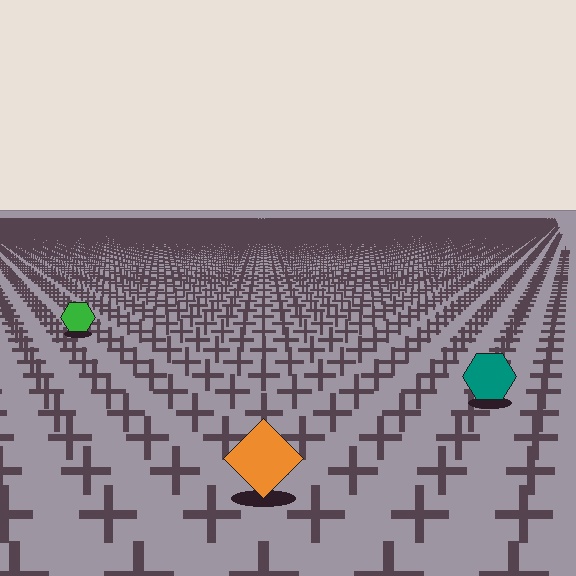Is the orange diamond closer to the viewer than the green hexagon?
Yes. The orange diamond is closer — you can tell from the texture gradient: the ground texture is coarser near it.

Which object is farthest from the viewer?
The green hexagon is farthest from the viewer. It appears smaller and the ground texture around it is denser.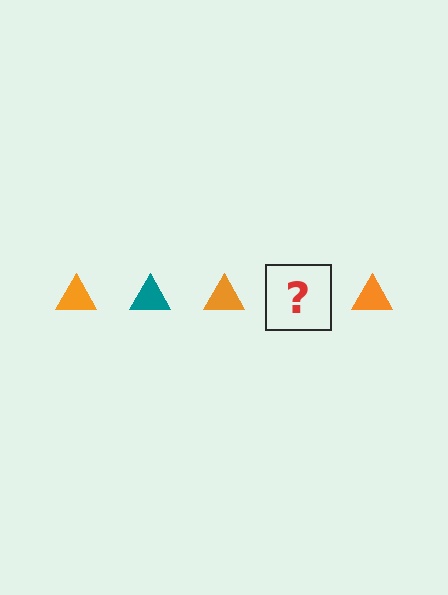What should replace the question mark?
The question mark should be replaced with a teal triangle.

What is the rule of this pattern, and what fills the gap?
The rule is that the pattern cycles through orange, teal triangles. The gap should be filled with a teal triangle.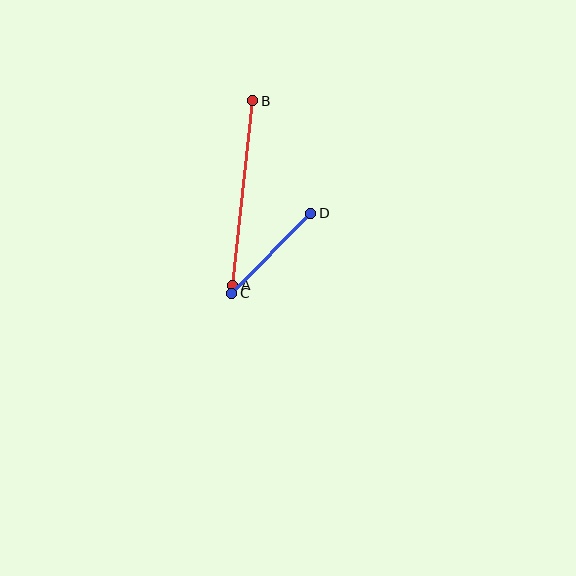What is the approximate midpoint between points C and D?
The midpoint is at approximately (271, 253) pixels.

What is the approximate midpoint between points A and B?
The midpoint is at approximately (243, 193) pixels.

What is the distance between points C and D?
The distance is approximately 112 pixels.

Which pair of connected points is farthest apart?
Points A and B are farthest apart.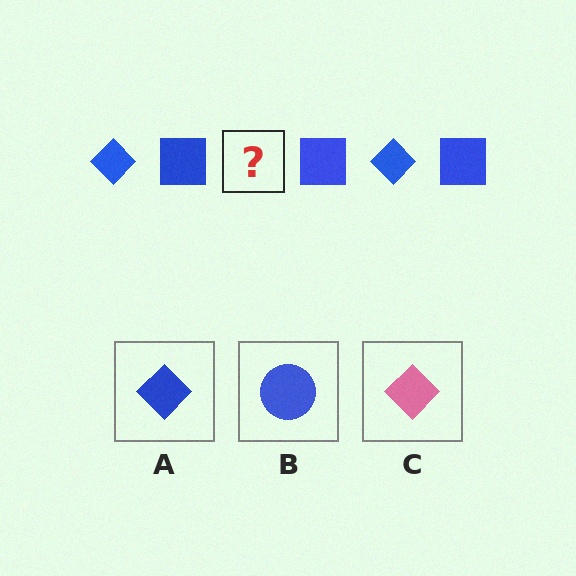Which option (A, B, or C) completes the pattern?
A.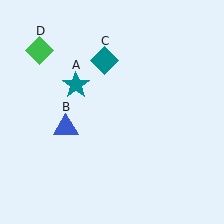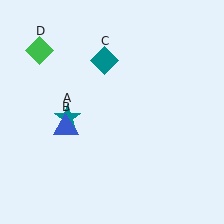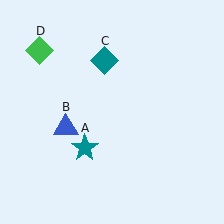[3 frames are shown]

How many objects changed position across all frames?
1 object changed position: teal star (object A).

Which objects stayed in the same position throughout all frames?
Blue triangle (object B) and teal diamond (object C) and green diamond (object D) remained stationary.